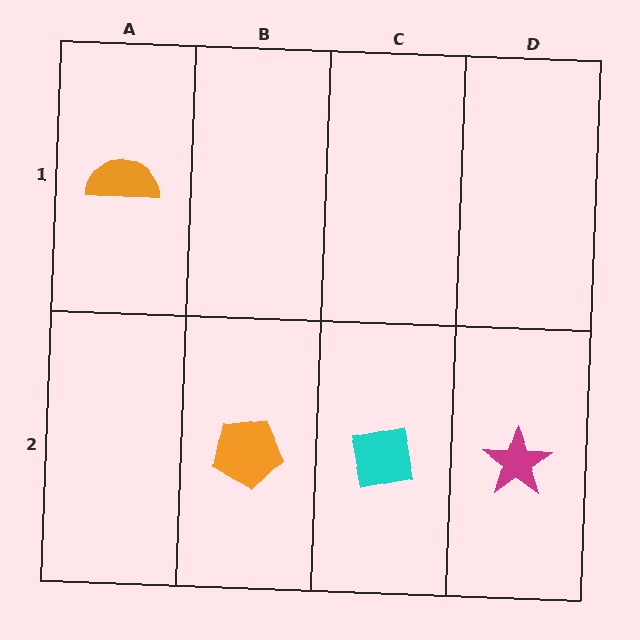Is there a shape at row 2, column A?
No, that cell is empty.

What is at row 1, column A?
An orange semicircle.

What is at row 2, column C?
A cyan square.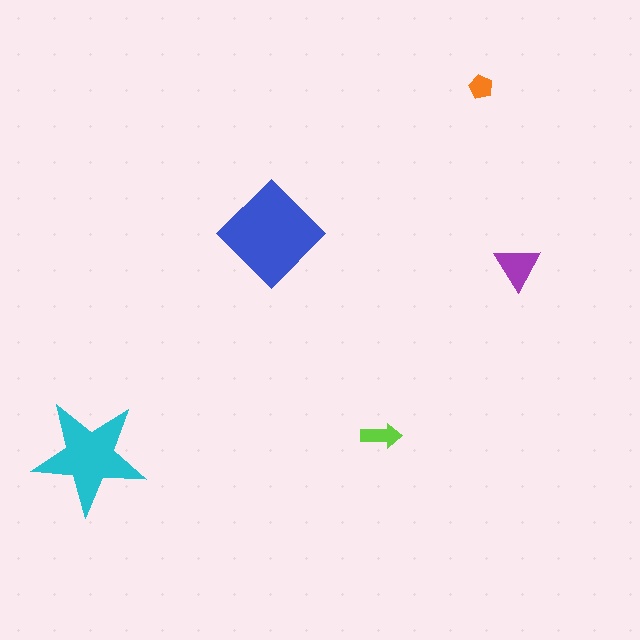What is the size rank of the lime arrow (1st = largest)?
4th.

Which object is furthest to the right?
The purple triangle is rightmost.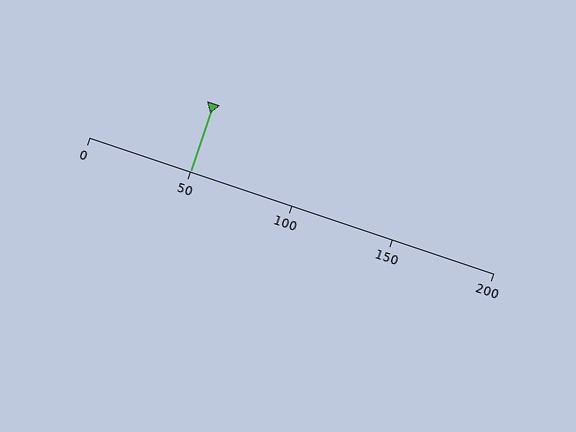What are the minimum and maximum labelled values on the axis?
The axis runs from 0 to 200.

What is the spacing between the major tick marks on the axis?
The major ticks are spaced 50 apart.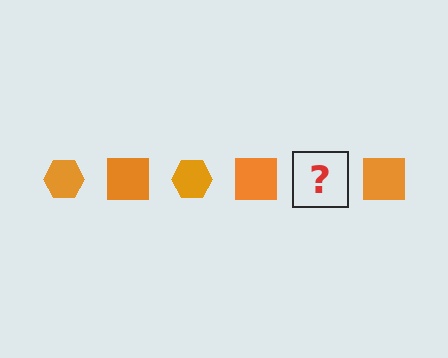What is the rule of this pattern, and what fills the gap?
The rule is that the pattern cycles through hexagon, square shapes in orange. The gap should be filled with an orange hexagon.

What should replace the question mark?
The question mark should be replaced with an orange hexagon.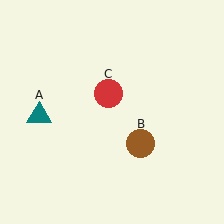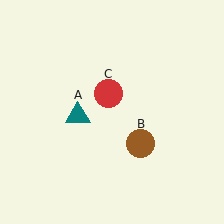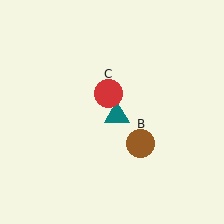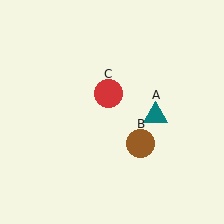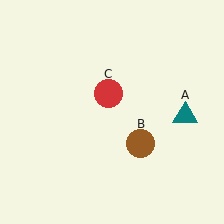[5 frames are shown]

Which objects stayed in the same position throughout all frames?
Brown circle (object B) and red circle (object C) remained stationary.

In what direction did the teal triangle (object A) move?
The teal triangle (object A) moved right.